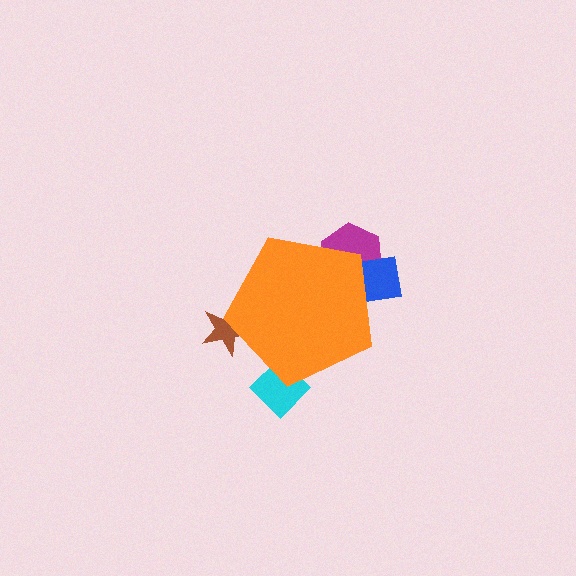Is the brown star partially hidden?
Yes, the brown star is partially hidden behind the orange pentagon.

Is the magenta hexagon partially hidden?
Yes, the magenta hexagon is partially hidden behind the orange pentagon.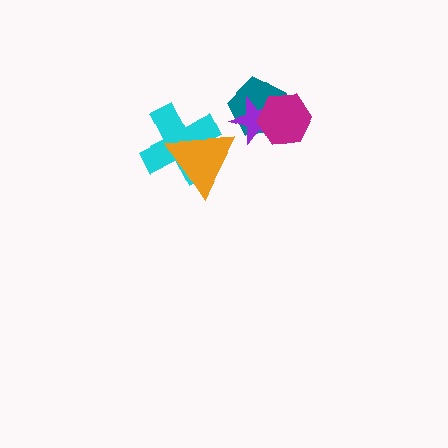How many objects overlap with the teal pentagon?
2 objects overlap with the teal pentagon.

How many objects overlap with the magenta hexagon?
2 objects overlap with the magenta hexagon.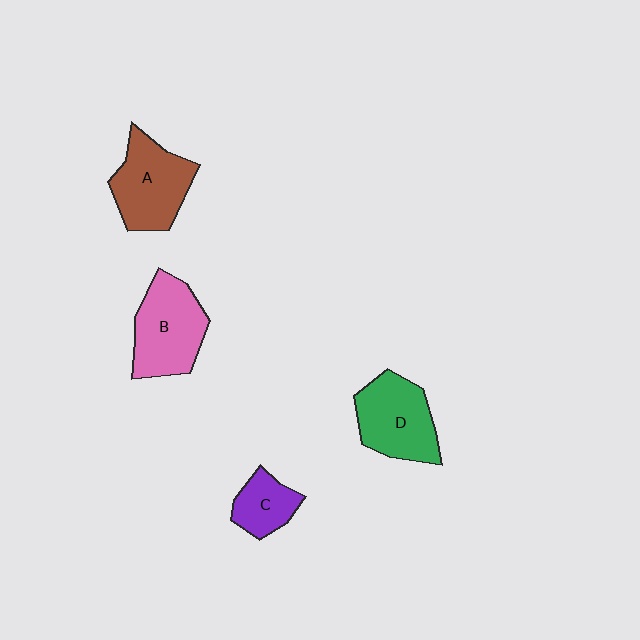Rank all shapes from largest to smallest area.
From largest to smallest: B (pink), A (brown), D (green), C (purple).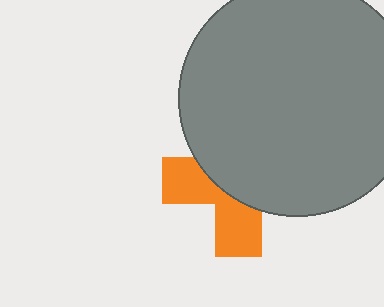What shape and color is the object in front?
The object in front is a gray circle.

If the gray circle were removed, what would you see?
You would see the complete orange cross.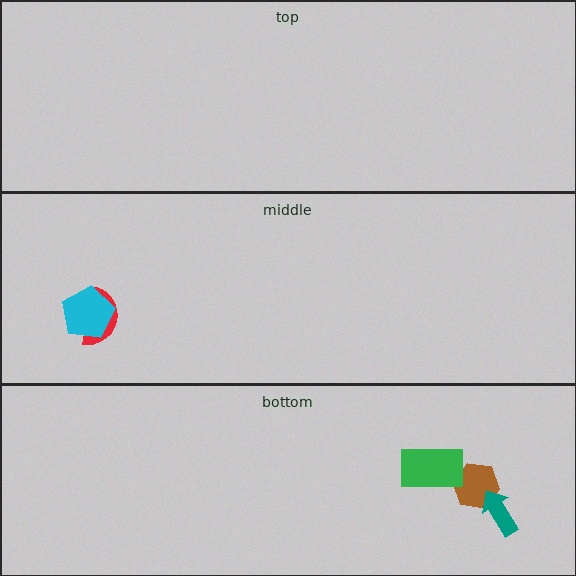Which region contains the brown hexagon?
The bottom region.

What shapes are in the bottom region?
The brown hexagon, the teal arrow, the green rectangle.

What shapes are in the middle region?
The red semicircle, the cyan pentagon.